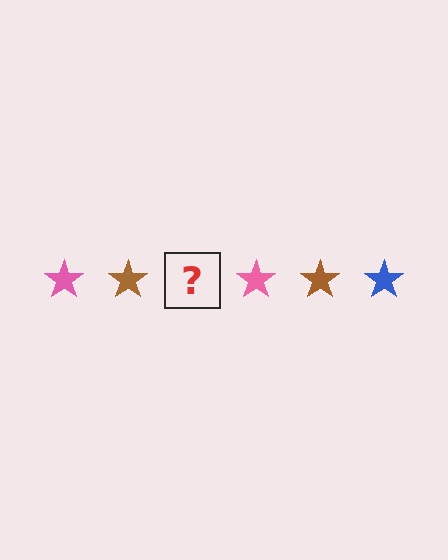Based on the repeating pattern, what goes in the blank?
The blank should be a blue star.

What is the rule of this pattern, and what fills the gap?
The rule is that the pattern cycles through pink, brown, blue stars. The gap should be filled with a blue star.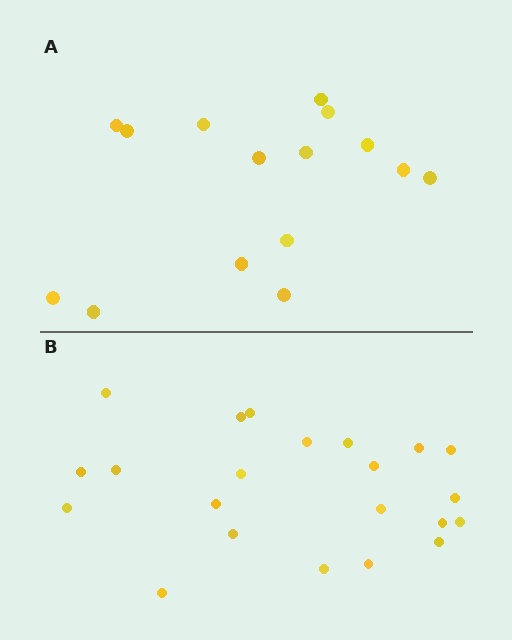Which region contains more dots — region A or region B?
Region B (the bottom region) has more dots.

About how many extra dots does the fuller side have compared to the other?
Region B has roughly 8 or so more dots than region A.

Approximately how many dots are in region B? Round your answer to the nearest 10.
About 20 dots. (The exact count is 22, which rounds to 20.)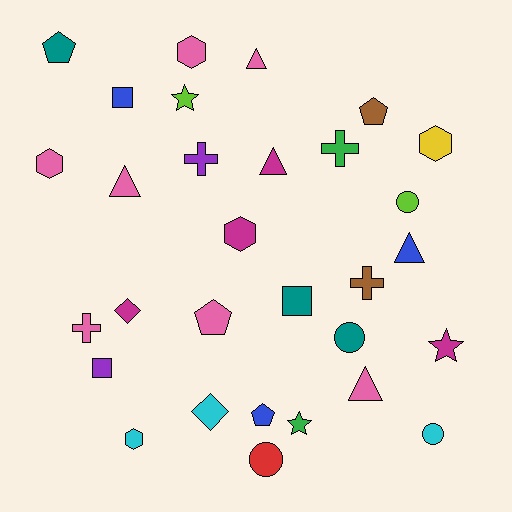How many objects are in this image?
There are 30 objects.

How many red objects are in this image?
There is 1 red object.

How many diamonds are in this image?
There are 2 diamonds.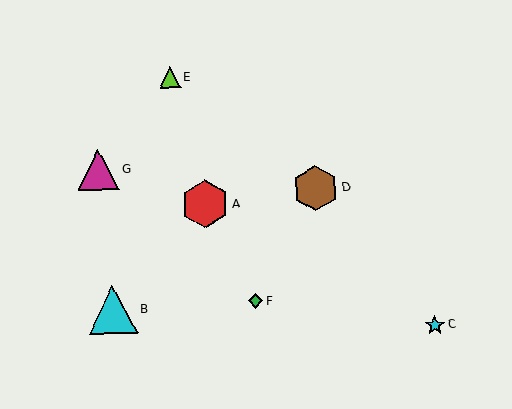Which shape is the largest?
The cyan triangle (labeled B) is the largest.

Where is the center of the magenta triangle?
The center of the magenta triangle is at (98, 170).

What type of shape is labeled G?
Shape G is a magenta triangle.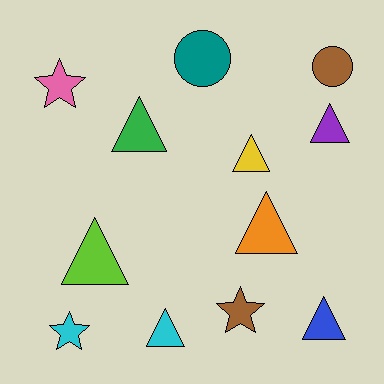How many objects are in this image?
There are 12 objects.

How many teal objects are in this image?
There is 1 teal object.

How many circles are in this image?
There are 2 circles.